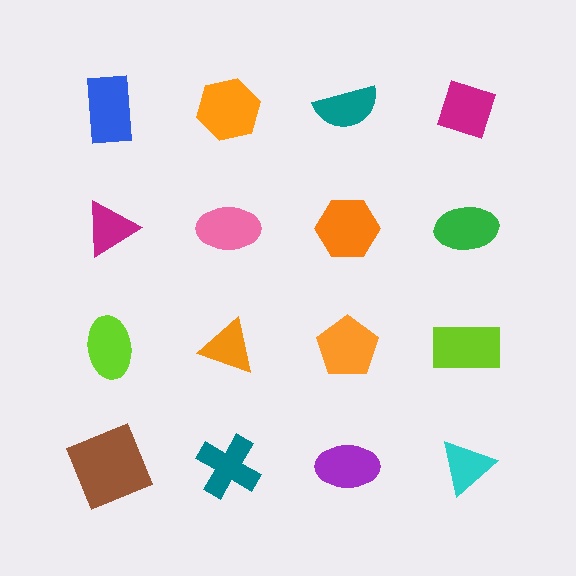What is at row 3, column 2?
An orange triangle.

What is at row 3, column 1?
A lime ellipse.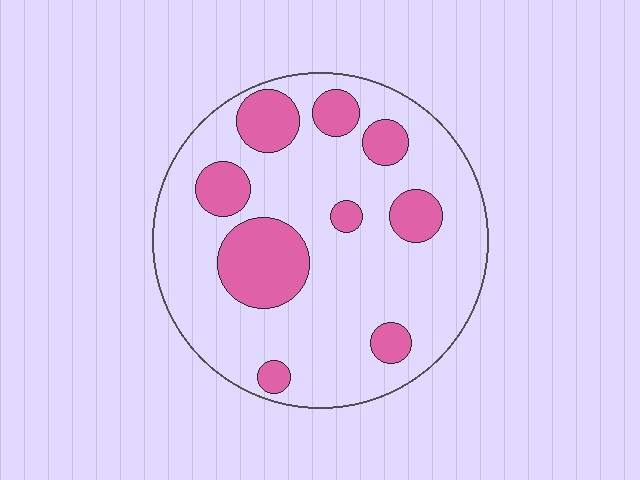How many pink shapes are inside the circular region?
9.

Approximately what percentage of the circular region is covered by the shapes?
Approximately 25%.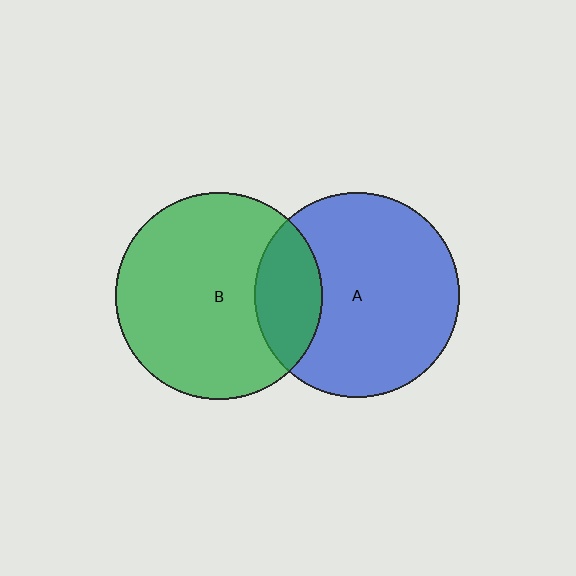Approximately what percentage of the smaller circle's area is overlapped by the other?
Approximately 20%.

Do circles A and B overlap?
Yes.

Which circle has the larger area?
Circle B (green).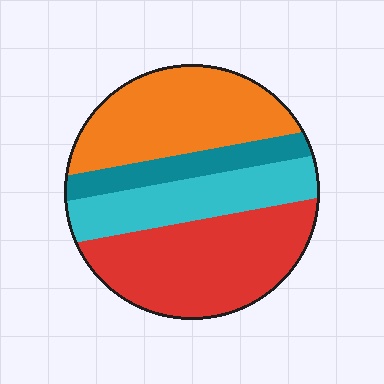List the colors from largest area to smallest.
From largest to smallest: red, orange, cyan, teal.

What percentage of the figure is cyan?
Cyan takes up about one fifth (1/5) of the figure.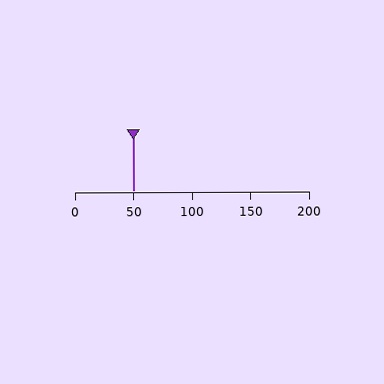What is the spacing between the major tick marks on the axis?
The major ticks are spaced 50 apart.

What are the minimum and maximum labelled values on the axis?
The axis runs from 0 to 200.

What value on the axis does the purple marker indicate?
The marker indicates approximately 50.